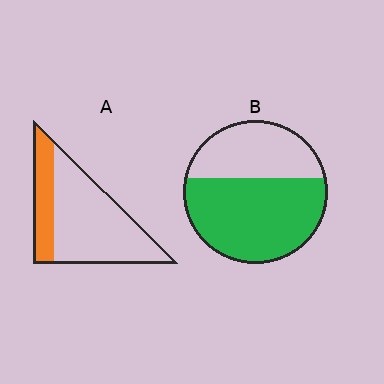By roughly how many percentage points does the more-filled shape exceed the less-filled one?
By roughly 35 percentage points (B over A).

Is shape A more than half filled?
No.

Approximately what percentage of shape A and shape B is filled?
A is approximately 25% and B is approximately 60%.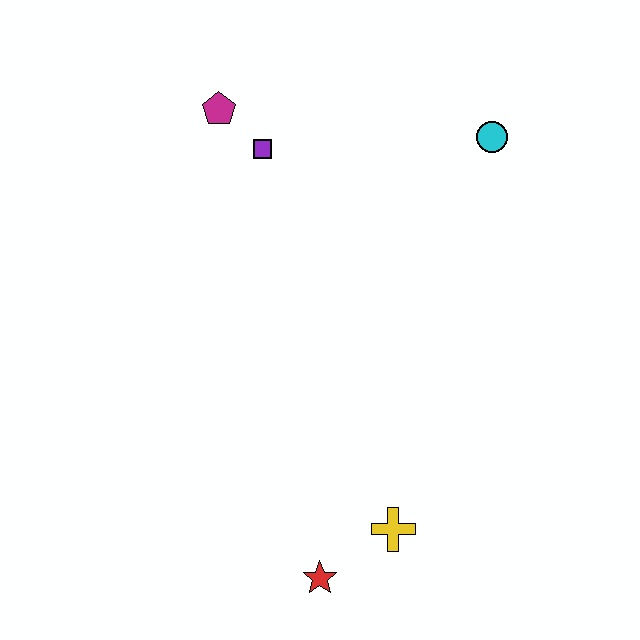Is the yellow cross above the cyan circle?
No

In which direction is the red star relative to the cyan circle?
The red star is below the cyan circle.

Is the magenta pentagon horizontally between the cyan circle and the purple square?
No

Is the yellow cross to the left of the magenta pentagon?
No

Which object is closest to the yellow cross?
The red star is closest to the yellow cross.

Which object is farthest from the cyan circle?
The red star is farthest from the cyan circle.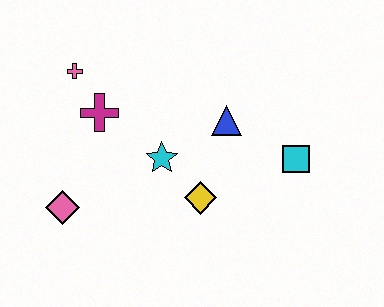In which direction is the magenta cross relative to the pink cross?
The magenta cross is below the pink cross.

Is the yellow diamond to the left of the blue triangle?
Yes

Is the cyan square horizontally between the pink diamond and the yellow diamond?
No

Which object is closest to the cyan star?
The yellow diamond is closest to the cyan star.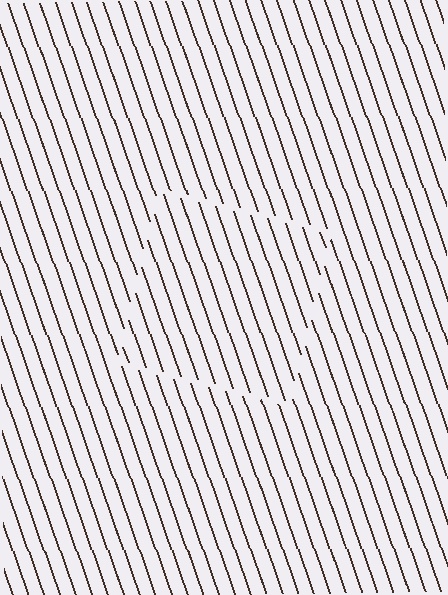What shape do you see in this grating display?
An illusory square. The interior of the shape contains the same grating, shifted by half a period — the contour is defined by the phase discontinuity where line-ends from the inner and outer gratings abut.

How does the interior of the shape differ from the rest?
The interior of the shape contains the same grating, shifted by half a period — the contour is defined by the phase discontinuity where line-ends from the inner and outer gratings abut.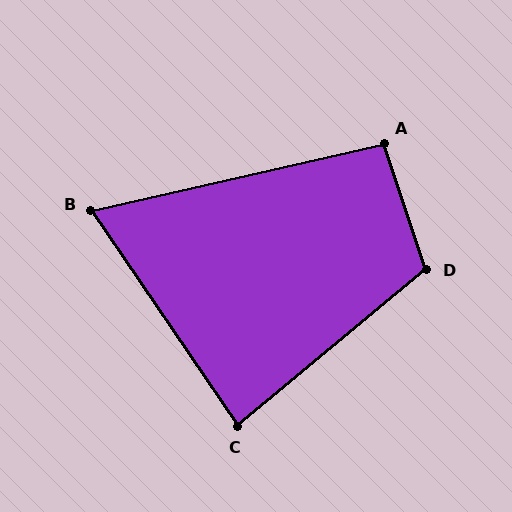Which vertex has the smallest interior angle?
B, at approximately 69 degrees.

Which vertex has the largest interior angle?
D, at approximately 111 degrees.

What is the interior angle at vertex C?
Approximately 85 degrees (acute).